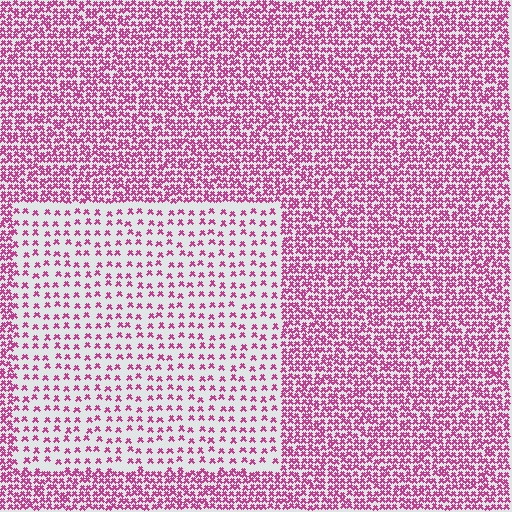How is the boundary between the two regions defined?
The boundary is defined by a change in element density (approximately 2.5x ratio). All elements are the same color, size, and shape.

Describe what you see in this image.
The image contains small magenta elements arranged at two different densities. A rectangle-shaped region is visible where the elements are less densely packed than the surrounding area.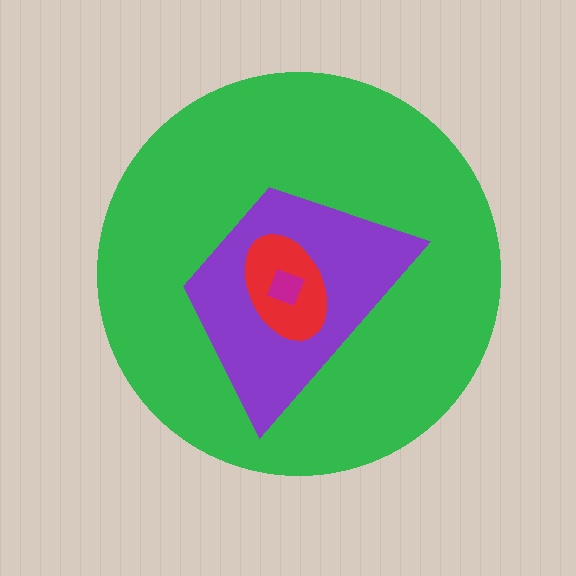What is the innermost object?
The magenta square.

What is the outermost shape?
The green circle.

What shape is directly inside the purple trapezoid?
The red ellipse.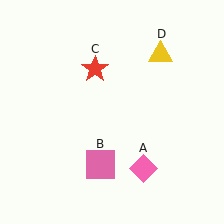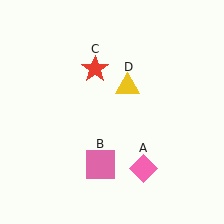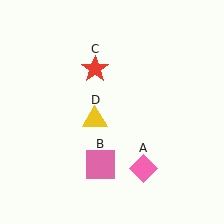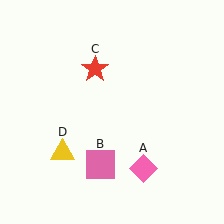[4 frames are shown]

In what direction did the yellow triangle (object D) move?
The yellow triangle (object D) moved down and to the left.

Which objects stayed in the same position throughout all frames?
Pink diamond (object A) and pink square (object B) and red star (object C) remained stationary.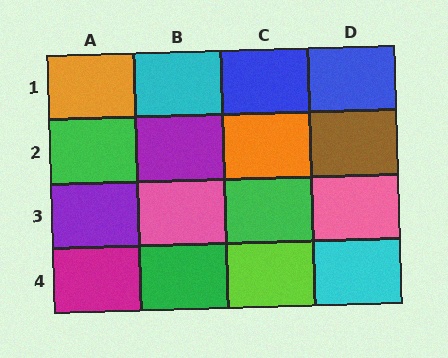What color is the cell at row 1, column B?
Cyan.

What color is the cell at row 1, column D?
Blue.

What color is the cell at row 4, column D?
Cyan.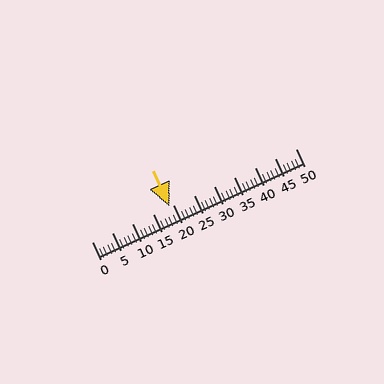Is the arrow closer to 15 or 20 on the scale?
The arrow is closer to 20.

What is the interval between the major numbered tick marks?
The major tick marks are spaced 5 units apart.